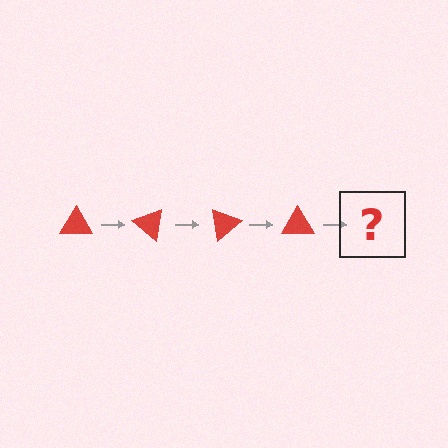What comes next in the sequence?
The next element should be a red triangle rotated 160 degrees.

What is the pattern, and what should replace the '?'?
The pattern is that the triangle rotates 40 degrees each step. The '?' should be a red triangle rotated 160 degrees.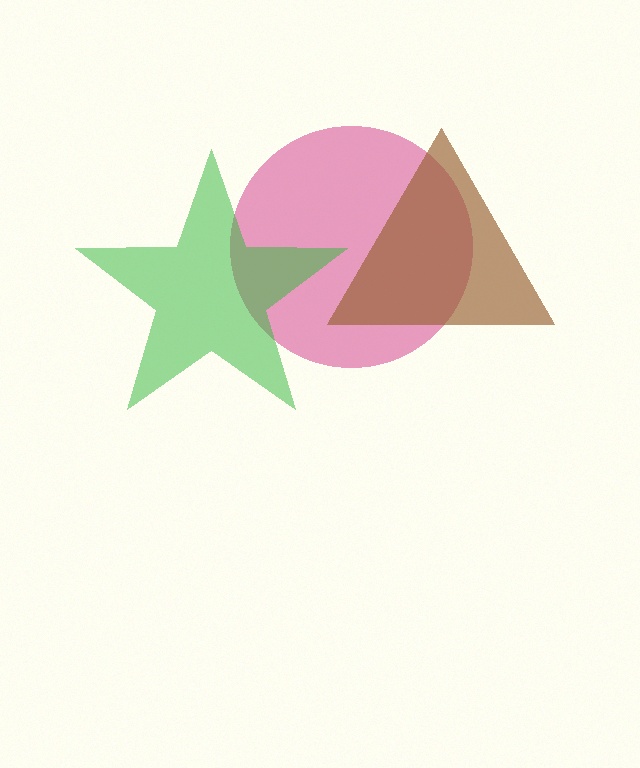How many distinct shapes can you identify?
There are 3 distinct shapes: a magenta circle, a green star, a brown triangle.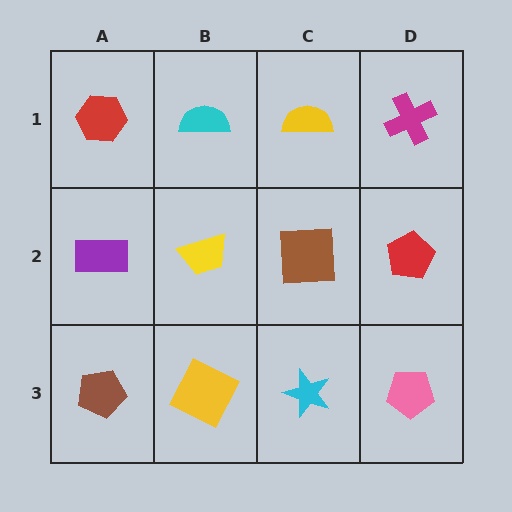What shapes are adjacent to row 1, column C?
A brown square (row 2, column C), a cyan semicircle (row 1, column B), a magenta cross (row 1, column D).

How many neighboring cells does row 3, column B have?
3.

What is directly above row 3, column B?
A yellow trapezoid.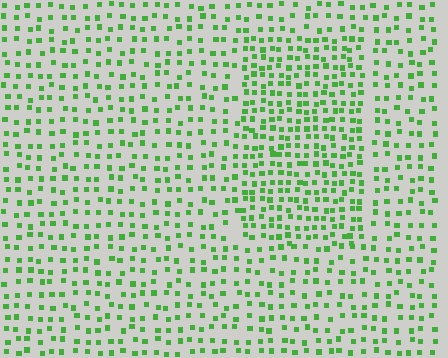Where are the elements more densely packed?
The elements are more densely packed inside the rectangle boundary.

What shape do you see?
I see a rectangle.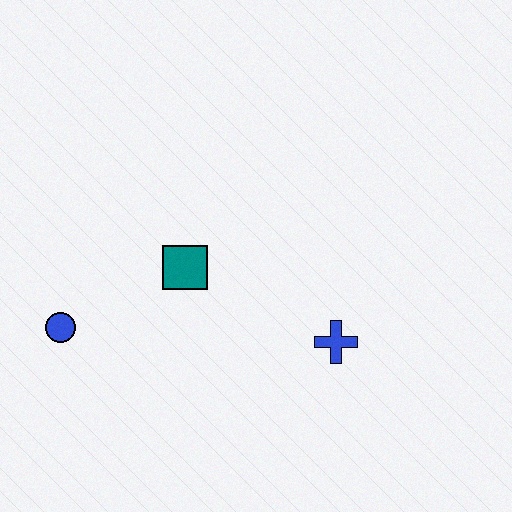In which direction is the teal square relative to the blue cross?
The teal square is to the left of the blue cross.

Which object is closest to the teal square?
The blue circle is closest to the teal square.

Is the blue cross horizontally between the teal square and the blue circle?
No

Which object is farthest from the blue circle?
The blue cross is farthest from the blue circle.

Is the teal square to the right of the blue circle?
Yes